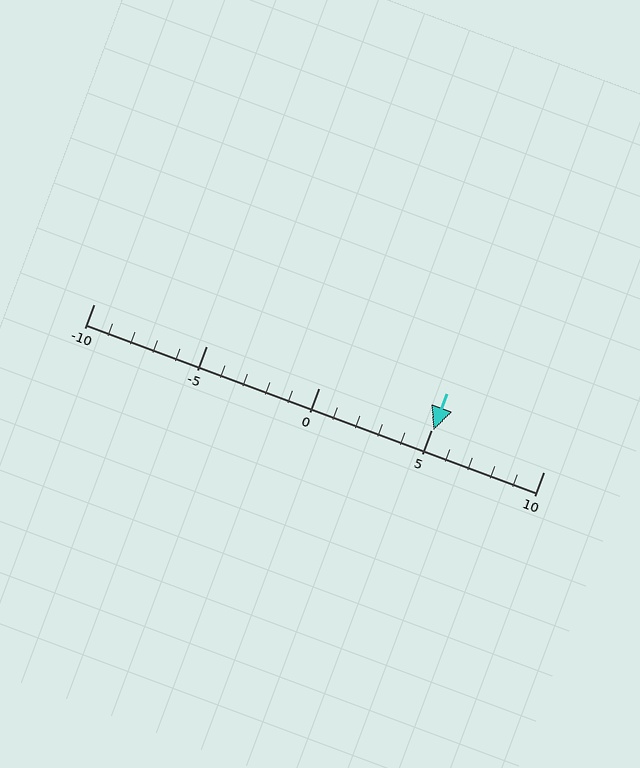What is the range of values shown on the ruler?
The ruler shows values from -10 to 10.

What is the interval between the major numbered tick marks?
The major tick marks are spaced 5 units apart.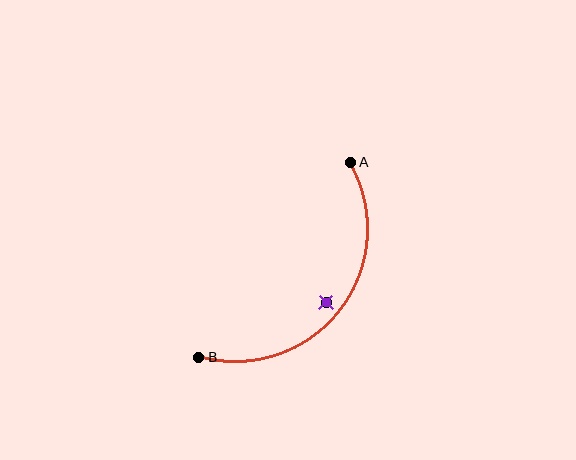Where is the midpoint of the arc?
The arc midpoint is the point on the curve farthest from the straight line joining A and B. It sits below and to the right of that line.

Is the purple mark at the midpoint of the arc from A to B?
No — the purple mark does not lie on the arc at all. It sits slightly inside the curve.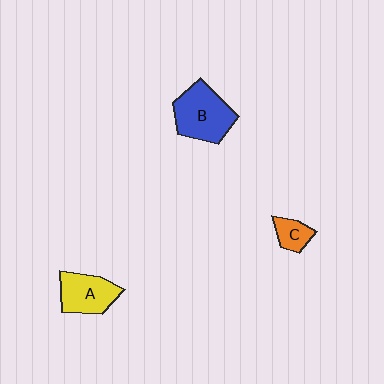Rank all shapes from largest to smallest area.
From largest to smallest: B (blue), A (yellow), C (orange).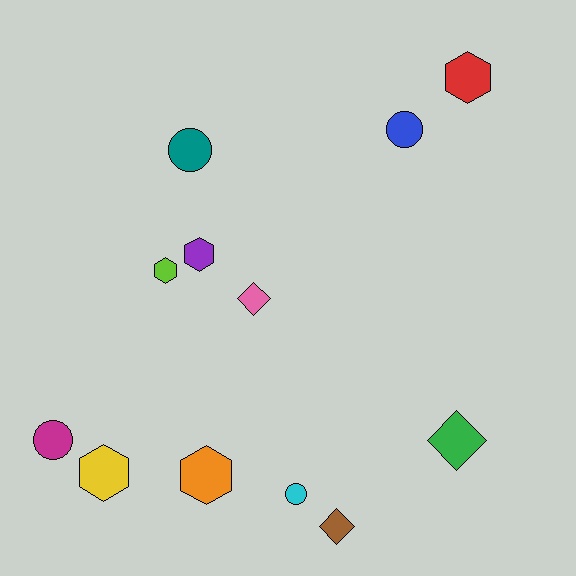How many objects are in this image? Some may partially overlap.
There are 12 objects.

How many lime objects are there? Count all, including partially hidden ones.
There is 1 lime object.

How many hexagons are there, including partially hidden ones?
There are 5 hexagons.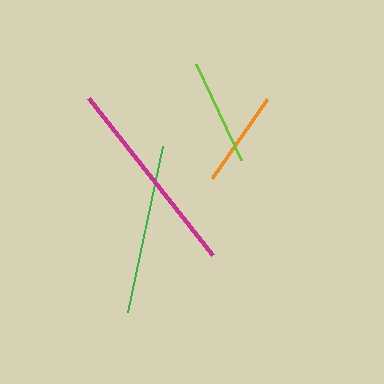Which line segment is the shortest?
The orange line is the shortest at approximately 96 pixels.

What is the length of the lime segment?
The lime segment is approximately 106 pixels long.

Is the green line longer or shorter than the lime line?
The green line is longer than the lime line.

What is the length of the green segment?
The green segment is approximately 170 pixels long.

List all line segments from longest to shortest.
From longest to shortest: magenta, green, lime, orange.